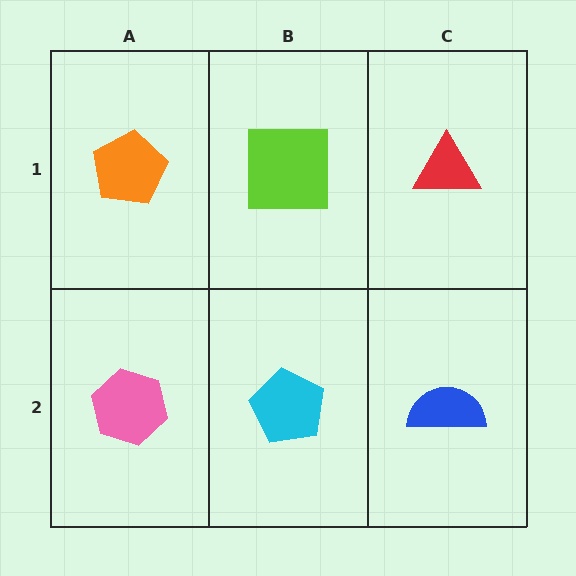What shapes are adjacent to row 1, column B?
A cyan pentagon (row 2, column B), an orange pentagon (row 1, column A), a red triangle (row 1, column C).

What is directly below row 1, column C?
A blue semicircle.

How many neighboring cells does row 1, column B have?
3.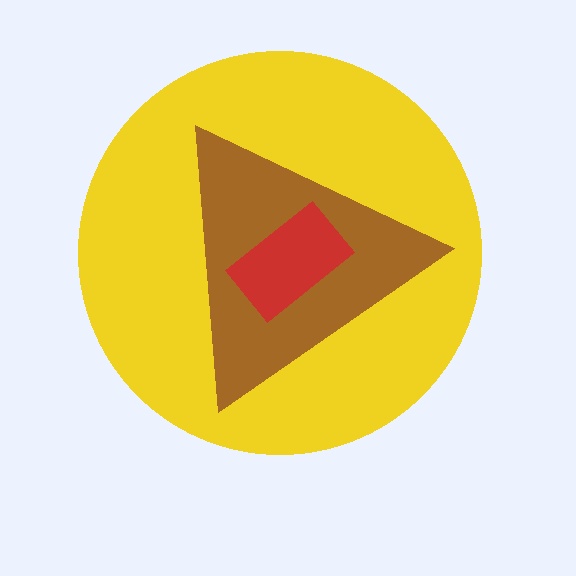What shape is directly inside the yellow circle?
The brown triangle.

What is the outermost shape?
The yellow circle.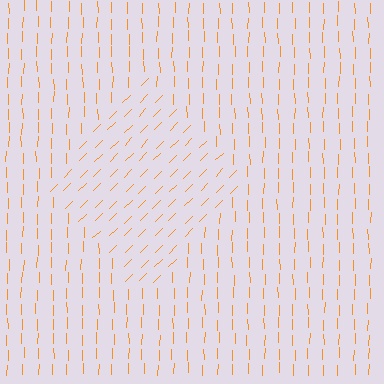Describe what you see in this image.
The image is filled with small orange line segments. A diamond region in the image has lines oriented differently from the surrounding lines, creating a visible texture boundary.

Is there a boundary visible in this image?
Yes, there is a texture boundary formed by a change in line orientation.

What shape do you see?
I see a diamond.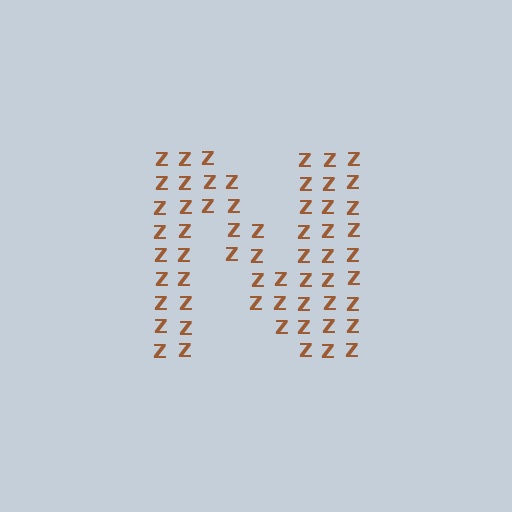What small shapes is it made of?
It is made of small letter Z's.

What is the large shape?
The large shape is the letter N.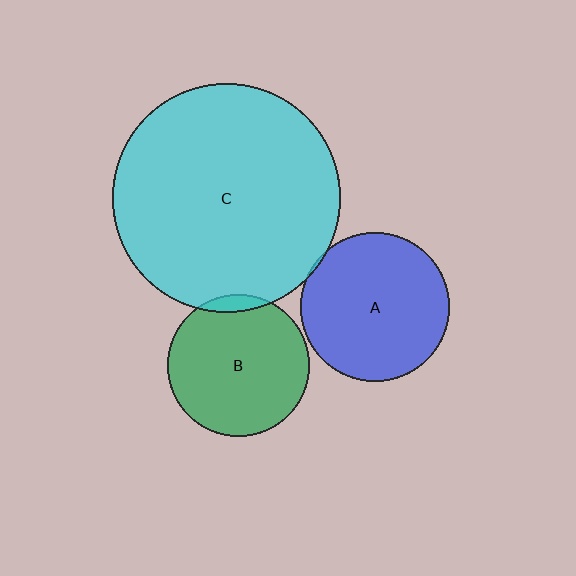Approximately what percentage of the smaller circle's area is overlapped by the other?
Approximately 5%.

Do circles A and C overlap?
Yes.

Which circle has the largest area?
Circle C (cyan).